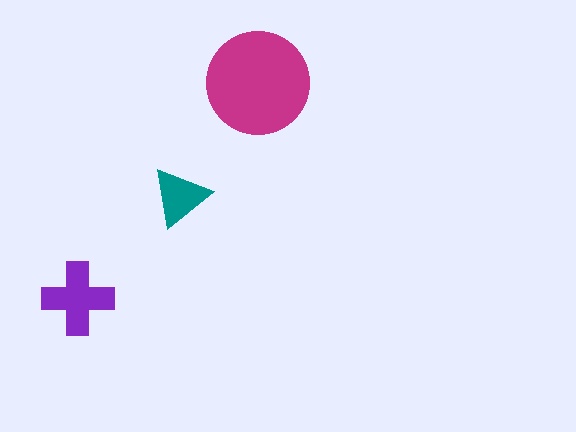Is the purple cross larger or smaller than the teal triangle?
Larger.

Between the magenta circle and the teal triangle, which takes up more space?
The magenta circle.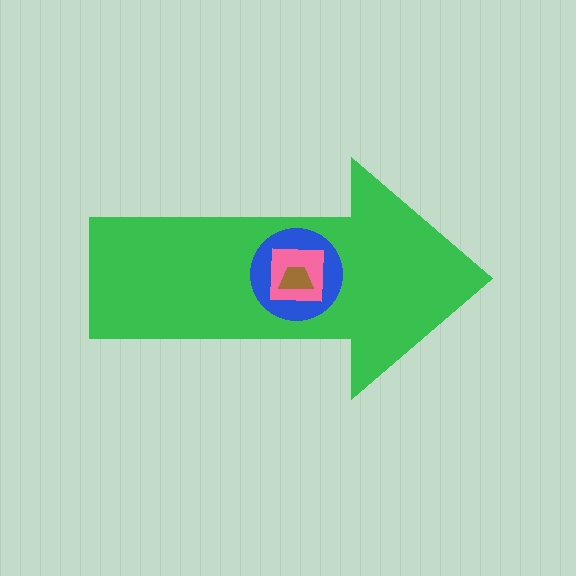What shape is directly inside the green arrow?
The blue circle.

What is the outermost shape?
The green arrow.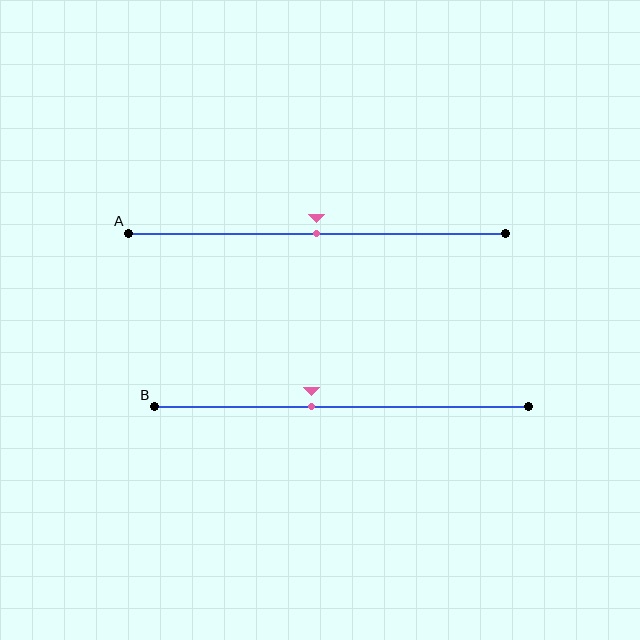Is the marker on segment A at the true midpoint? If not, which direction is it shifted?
Yes, the marker on segment A is at the true midpoint.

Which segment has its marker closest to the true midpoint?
Segment A has its marker closest to the true midpoint.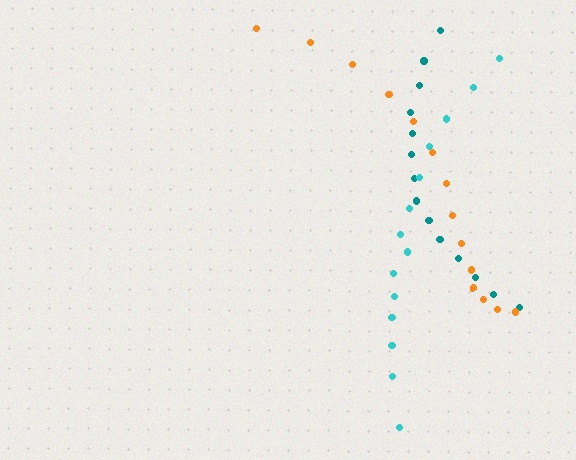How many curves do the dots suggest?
There are 3 distinct paths.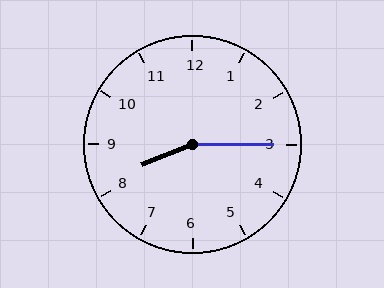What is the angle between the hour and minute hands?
Approximately 158 degrees.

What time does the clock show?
8:15.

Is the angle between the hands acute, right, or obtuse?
It is obtuse.